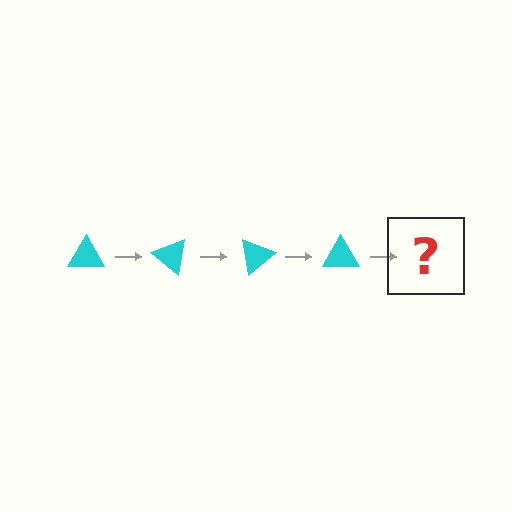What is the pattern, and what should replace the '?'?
The pattern is that the triangle rotates 40 degrees each step. The '?' should be a cyan triangle rotated 160 degrees.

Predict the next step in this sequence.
The next step is a cyan triangle rotated 160 degrees.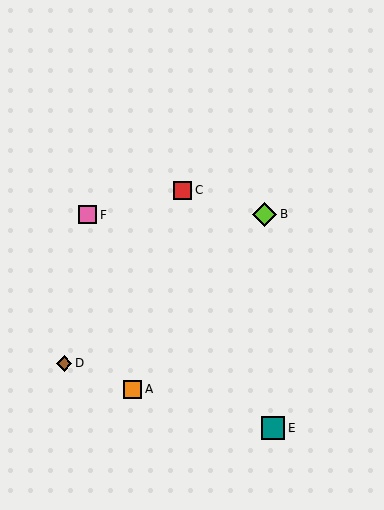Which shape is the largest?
The lime diamond (labeled B) is the largest.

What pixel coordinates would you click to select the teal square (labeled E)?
Click at (273, 428) to select the teal square E.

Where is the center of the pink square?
The center of the pink square is at (88, 215).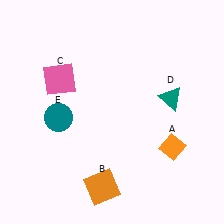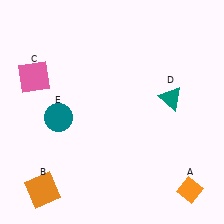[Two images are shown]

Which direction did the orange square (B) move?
The orange square (B) moved left.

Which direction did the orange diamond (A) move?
The orange diamond (A) moved down.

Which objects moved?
The objects that moved are: the orange diamond (A), the orange square (B), the pink square (C).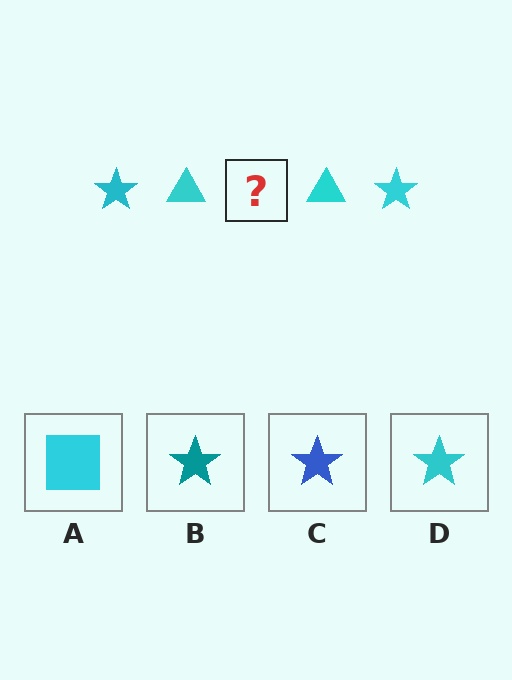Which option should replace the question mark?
Option D.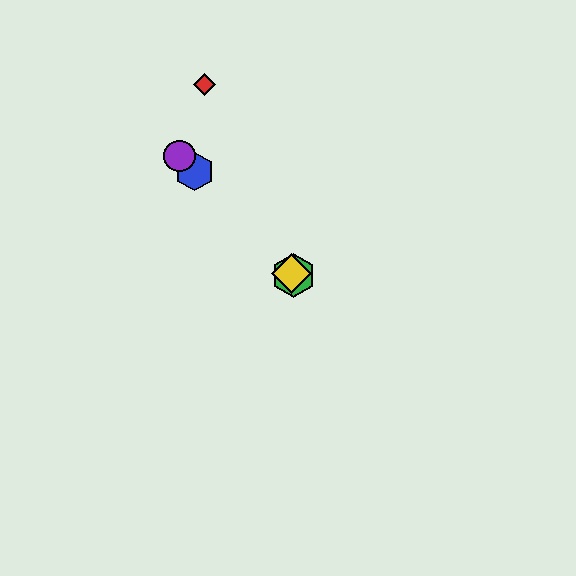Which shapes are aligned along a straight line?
The blue hexagon, the green hexagon, the yellow diamond, the purple circle are aligned along a straight line.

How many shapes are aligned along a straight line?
4 shapes (the blue hexagon, the green hexagon, the yellow diamond, the purple circle) are aligned along a straight line.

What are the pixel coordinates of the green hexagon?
The green hexagon is at (293, 275).